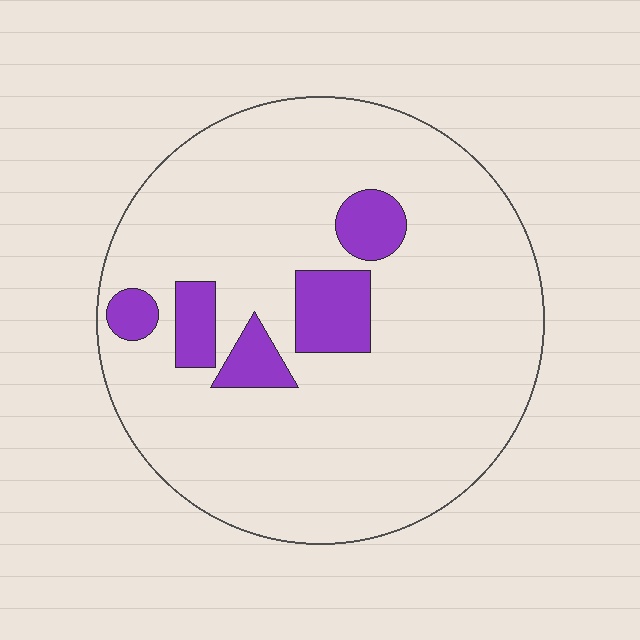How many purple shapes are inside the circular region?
5.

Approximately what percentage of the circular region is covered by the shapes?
Approximately 10%.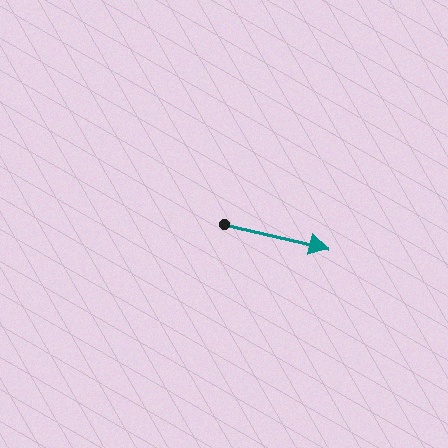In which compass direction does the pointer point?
East.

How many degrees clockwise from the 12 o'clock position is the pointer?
Approximately 103 degrees.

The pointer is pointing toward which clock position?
Roughly 3 o'clock.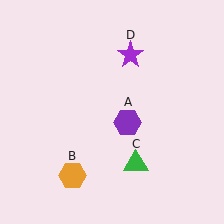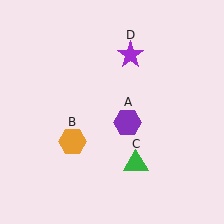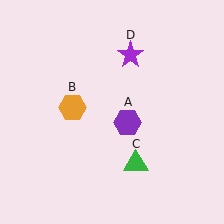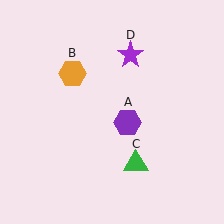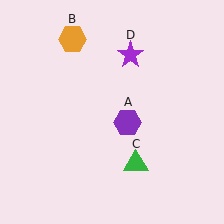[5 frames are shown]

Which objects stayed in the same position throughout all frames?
Purple hexagon (object A) and green triangle (object C) and purple star (object D) remained stationary.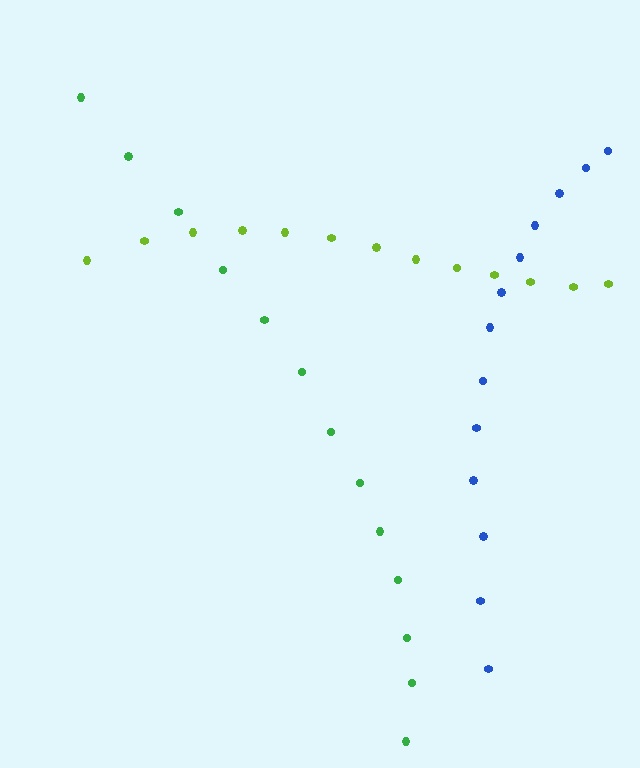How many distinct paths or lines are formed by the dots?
There are 3 distinct paths.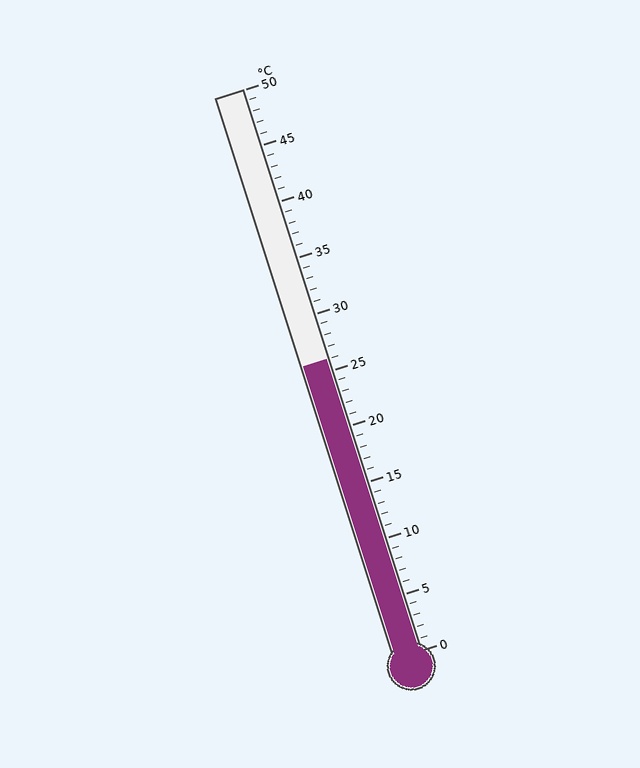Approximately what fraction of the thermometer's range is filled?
The thermometer is filled to approximately 50% of its range.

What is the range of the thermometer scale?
The thermometer scale ranges from 0°C to 50°C.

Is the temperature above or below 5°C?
The temperature is above 5°C.